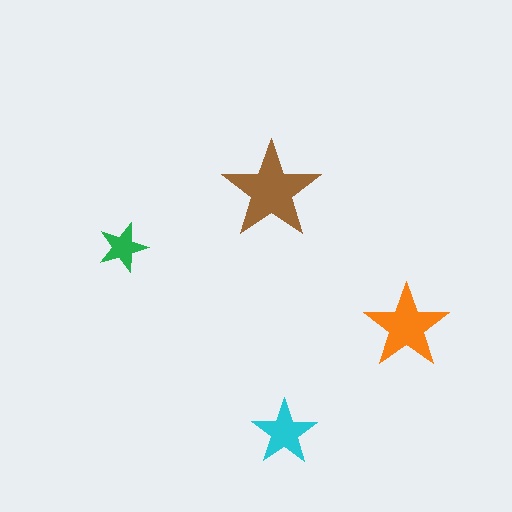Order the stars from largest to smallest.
the brown one, the orange one, the cyan one, the green one.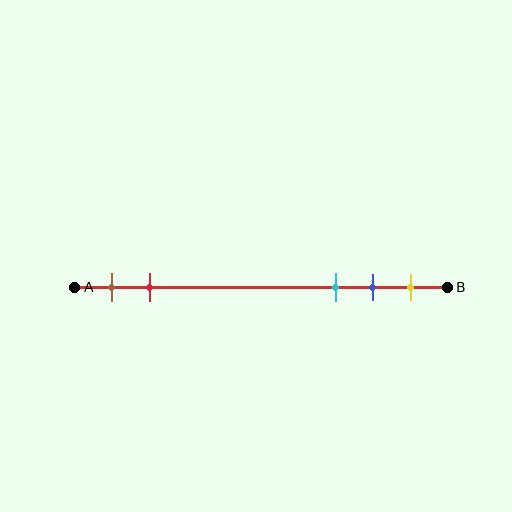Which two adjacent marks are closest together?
The blue and yellow marks are the closest adjacent pair.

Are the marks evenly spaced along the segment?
No, the marks are not evenly spaced.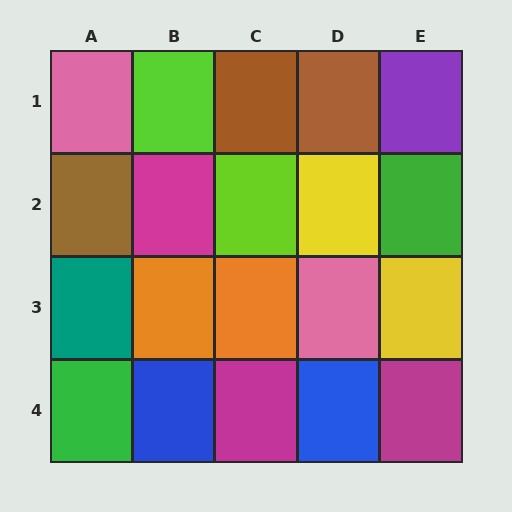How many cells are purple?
1 cell is purple.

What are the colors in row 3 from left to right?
Teal, orange, orange, pink, yellow.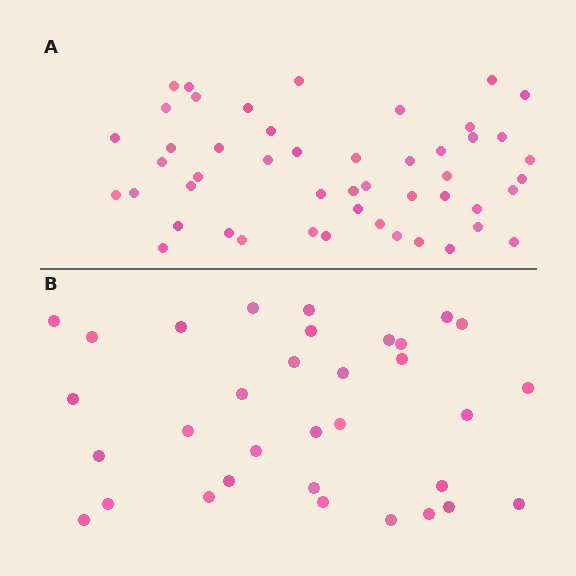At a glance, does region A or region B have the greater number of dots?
Region A (the top region) has more dots.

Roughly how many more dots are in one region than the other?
Region A has approximately 15 more dots than region B.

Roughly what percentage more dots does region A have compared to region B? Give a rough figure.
About 50% more.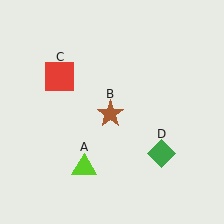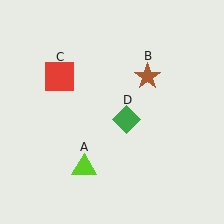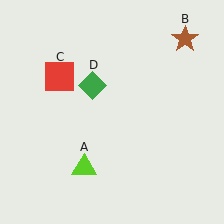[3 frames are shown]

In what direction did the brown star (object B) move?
The brown star (object B) moved up and to the right.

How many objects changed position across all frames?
2 objects changed position: brown star (object B), green diamond (object D).